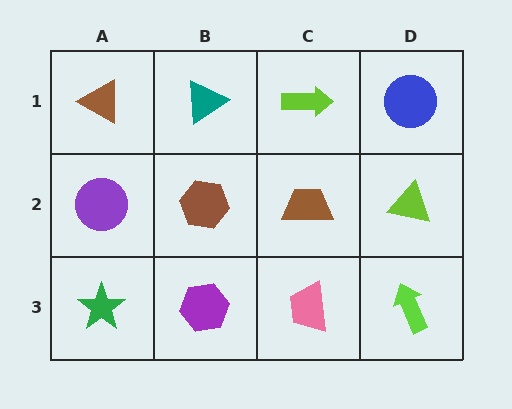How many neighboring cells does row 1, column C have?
3.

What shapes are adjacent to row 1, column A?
A purple circle (row 2, column A), a teal triangle (row 1, column B).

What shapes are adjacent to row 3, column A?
A purple circle (row 2, column A), a purple hexagon (row 3, column B).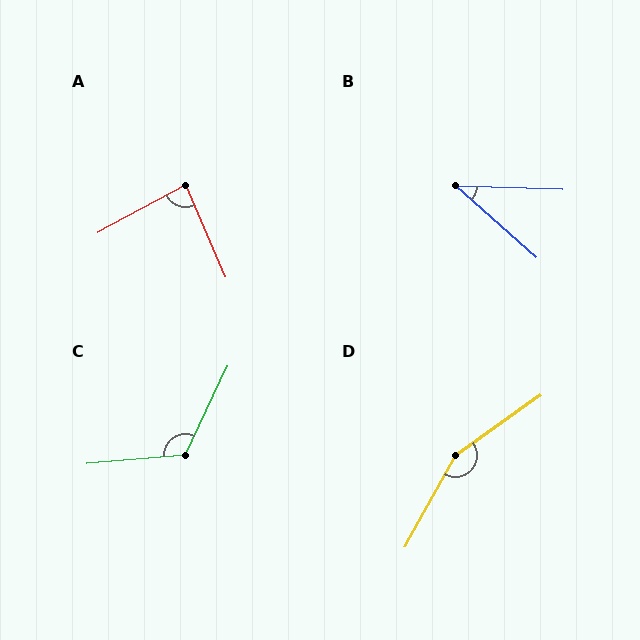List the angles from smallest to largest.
B (39°), A (85°), C (120°), D (154°).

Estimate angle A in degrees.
Approximately 85 degrees.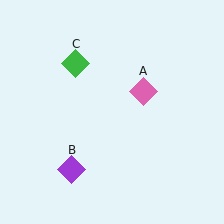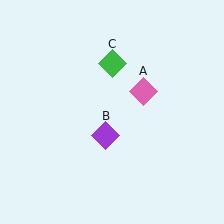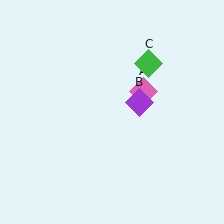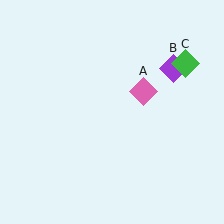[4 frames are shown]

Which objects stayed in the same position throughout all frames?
Pink diamond (object A) remained stationary.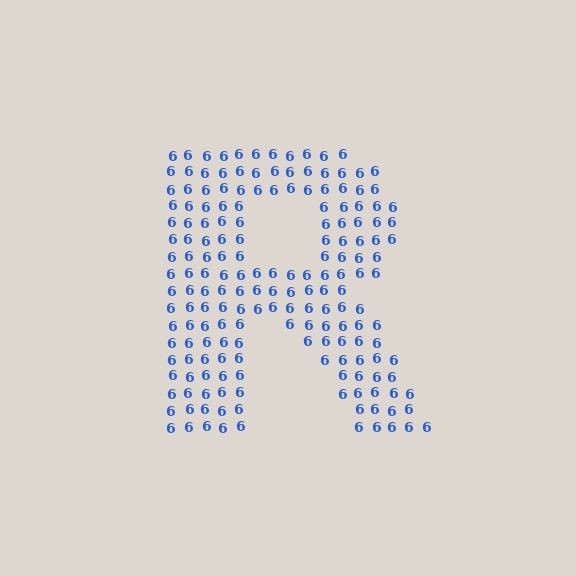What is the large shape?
The large shape is the letter R.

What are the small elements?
The small elements are digit 6's.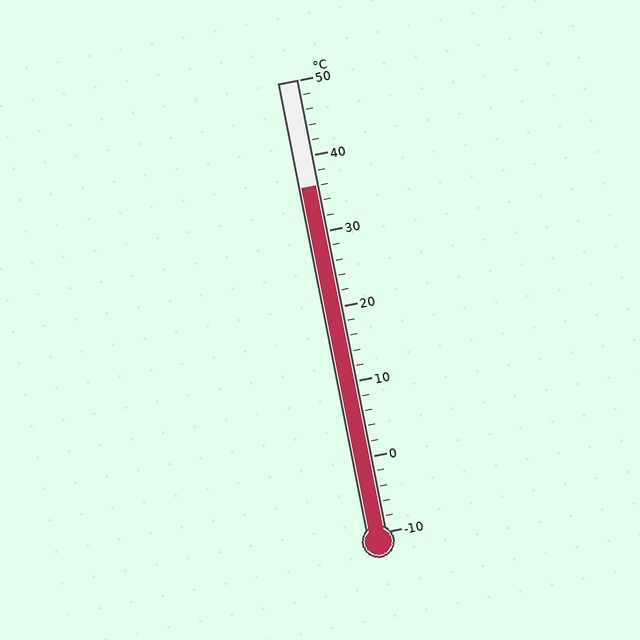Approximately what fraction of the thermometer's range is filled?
The thermometer is filled to approximately 75% of its range.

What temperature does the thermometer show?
The thermometer shows approximately 36°C.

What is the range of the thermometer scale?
The thermometer scale ranges from -10°C to 50°C.